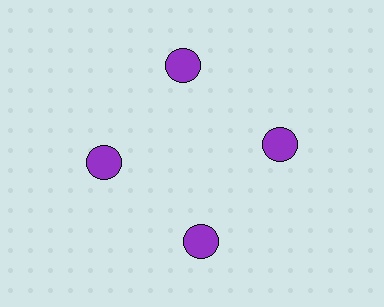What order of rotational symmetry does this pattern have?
This pattern has 4-fold rotational symmetry.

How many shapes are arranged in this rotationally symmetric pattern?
There are 4 shapes, arranged in 4 groups of 1.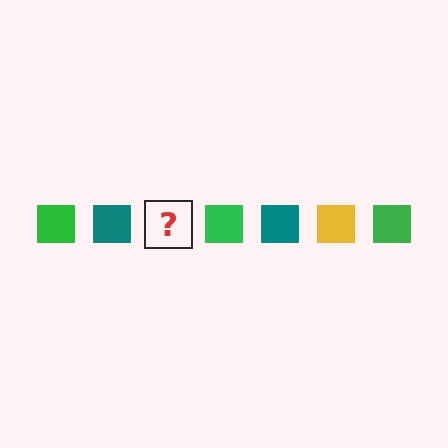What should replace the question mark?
The question mark should be replaced with a yellow square.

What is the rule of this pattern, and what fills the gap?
The rule is that the pattern cycles through green, teal, yellow squares. The gap should be filled with a yellow square.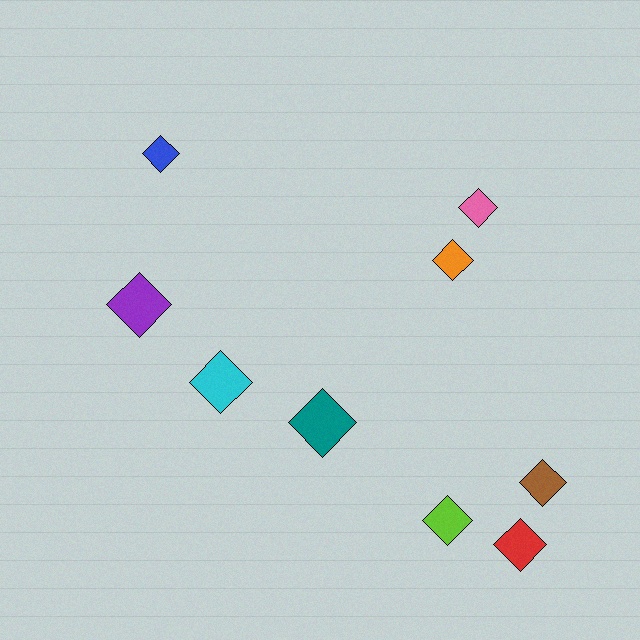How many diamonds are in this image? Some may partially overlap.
There are 9 diamonds.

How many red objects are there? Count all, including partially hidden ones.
There is 1 red object.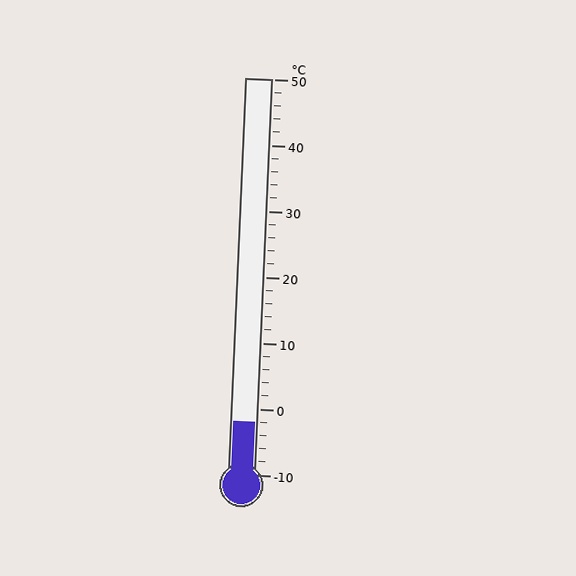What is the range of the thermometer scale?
The thermometer scale ranges from -10°C to 50°C.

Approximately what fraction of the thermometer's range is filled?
The thermometer is filled to approximately 15% of its range.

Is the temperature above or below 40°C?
The temperature is below 40°C.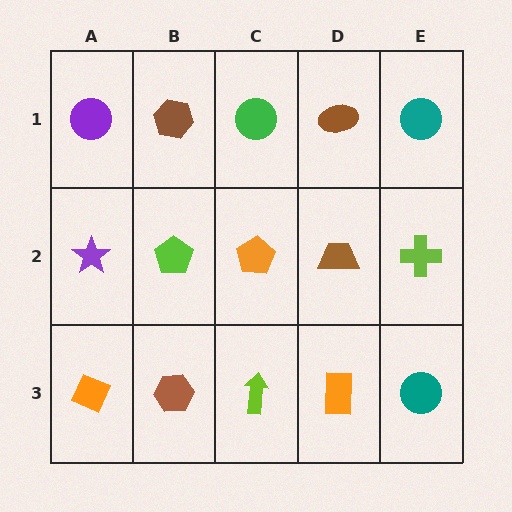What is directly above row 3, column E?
A lime cross.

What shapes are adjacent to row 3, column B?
A lime pentagon (row 2, column B), an orange diamond (row 3, column A), a lime arrow (row 3, column C).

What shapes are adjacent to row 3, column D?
A brown trapezoid (row 2, column D), a lime arrow (row 3, column C), a teal circle (row 3, column E).